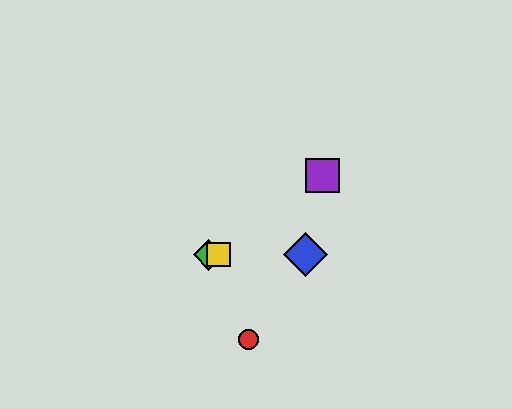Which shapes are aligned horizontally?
The blue diamond, the green diamond, the yellow square are aligned horizontally.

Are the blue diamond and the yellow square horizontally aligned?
Yes, both are at y≈255.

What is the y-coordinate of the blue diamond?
The blue diamond is at y≈255.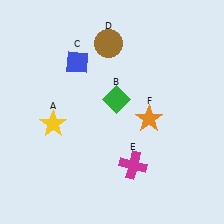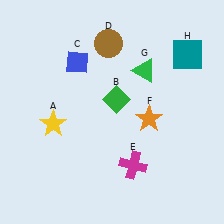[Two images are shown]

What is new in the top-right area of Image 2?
A teal square (H) was added in the top-right area of Image 2.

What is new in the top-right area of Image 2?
A green triangle (G) was added in the top-right area of Image 2.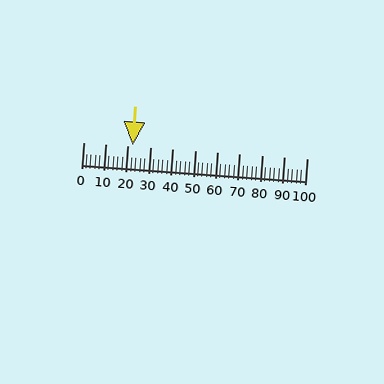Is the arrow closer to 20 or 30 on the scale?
The arrow is closer to 20.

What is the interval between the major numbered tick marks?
The major tick marks are spaced 10 units apart.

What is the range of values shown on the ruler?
The ruler shows values from 0 to 100.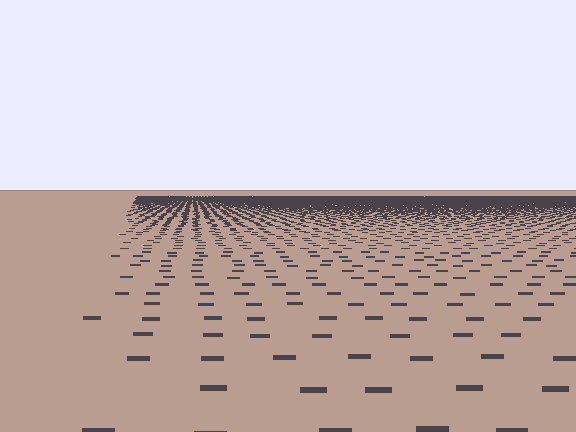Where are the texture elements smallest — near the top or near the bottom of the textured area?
Near the top.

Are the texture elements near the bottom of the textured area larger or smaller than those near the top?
Larger. Near the bottom, elements are closer to the viewer and appear at a bigger on-screen size.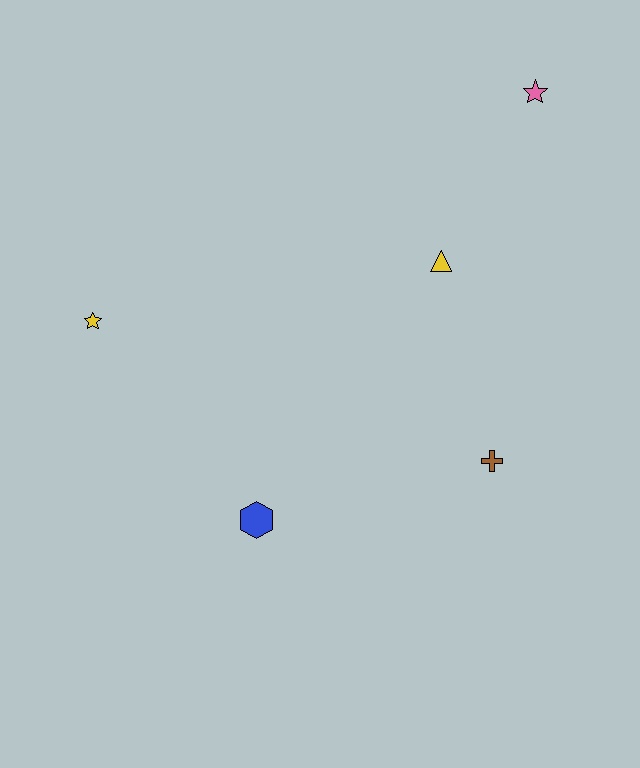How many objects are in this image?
There are 5 objects.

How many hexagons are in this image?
There is 1 hexagon.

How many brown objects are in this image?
There is 1 brown object.